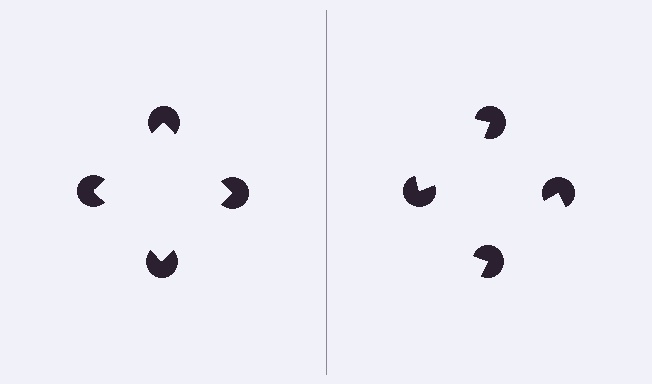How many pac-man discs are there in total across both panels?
8 — 4 on each side.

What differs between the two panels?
The pac-man discs are positioned identically on both sides; only the wedge orientations differ. On the left they align to a square; on the right they are misaligned.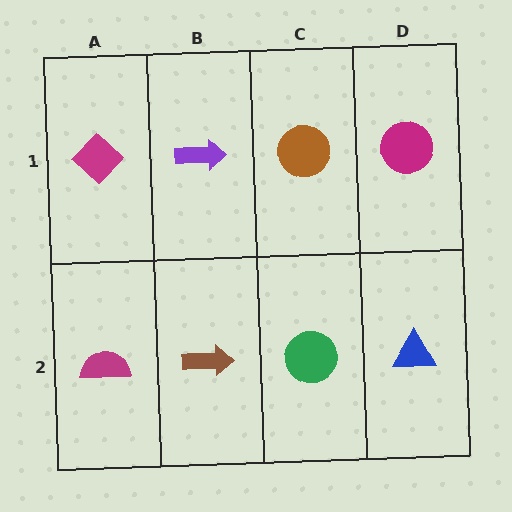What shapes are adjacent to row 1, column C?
A green circle (row 2, column C), a purple arrow (row 1, column B), a magenta circle (row 1, column D).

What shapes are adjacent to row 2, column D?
A magenta circle (row 1, column D), a green circle (row 2, column C).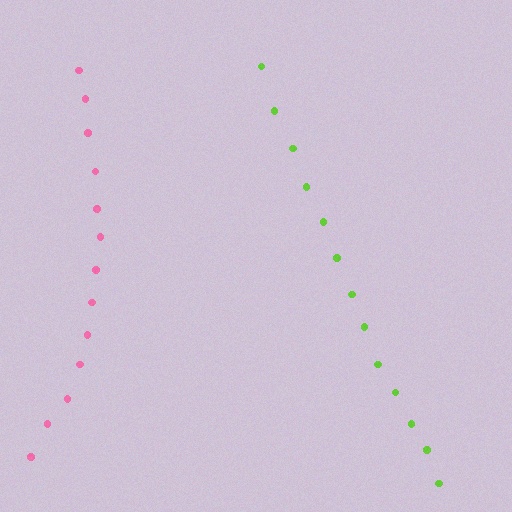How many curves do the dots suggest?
There are 2 distinct paths.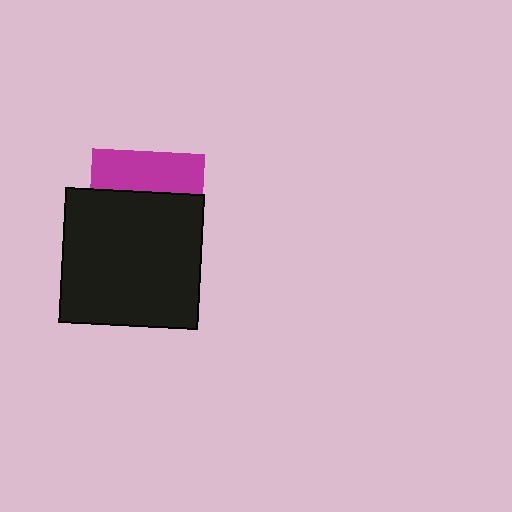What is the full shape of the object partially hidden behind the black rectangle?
The partially hidden object is a magenta square.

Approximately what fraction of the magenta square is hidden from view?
Roughly 64% of the magenta square is hidden behind the black rectangle.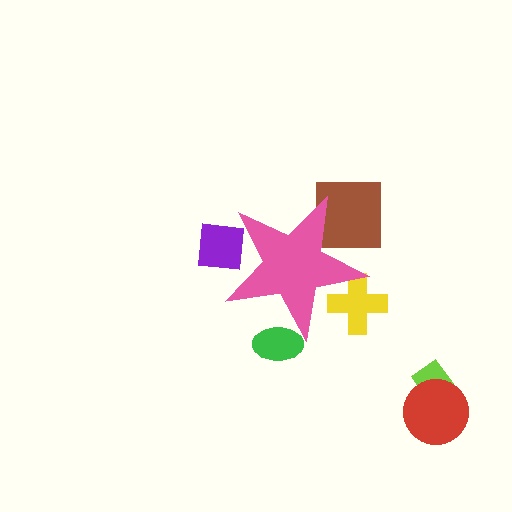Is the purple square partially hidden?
Yes, the purple square is partially hidden behind the pink star.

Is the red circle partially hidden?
No, the red circle is fully visible.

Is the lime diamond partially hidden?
No, the lime diamond is fully visible.